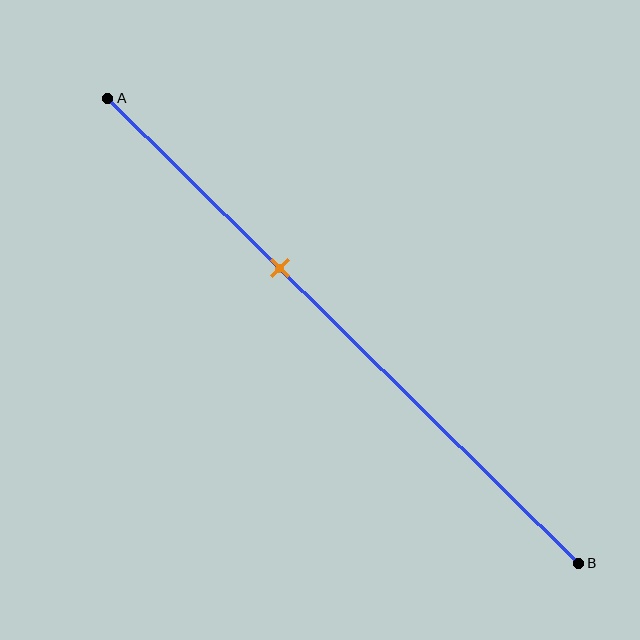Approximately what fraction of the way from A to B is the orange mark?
The orange mark is approximately 35% of the way from A to B.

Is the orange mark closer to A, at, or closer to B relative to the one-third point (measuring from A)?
The orange mark is closer to point B than the one-third point of segment AB.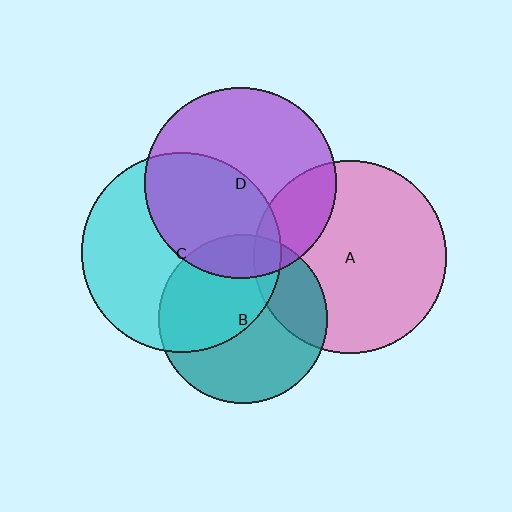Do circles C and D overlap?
Yes.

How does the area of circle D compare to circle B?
Approximately 1.3 times.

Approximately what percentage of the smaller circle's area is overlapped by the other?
Approximately 45%.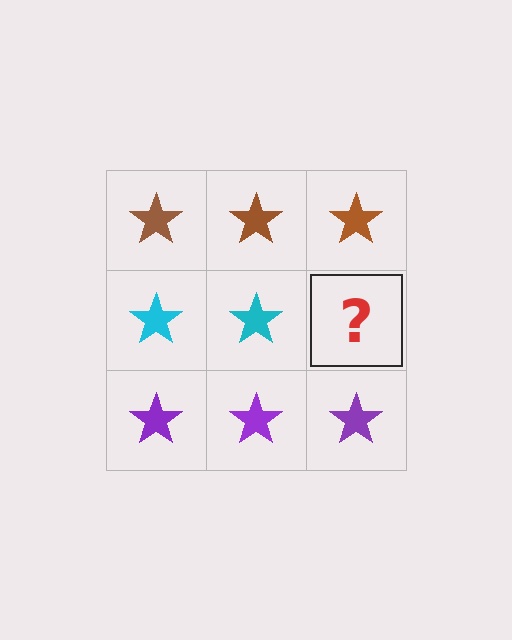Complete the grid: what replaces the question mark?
The question mark should be replaced with a cyan star.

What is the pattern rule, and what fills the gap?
The rule is that each row has a consistent color. The gap should be filled with a cyan star.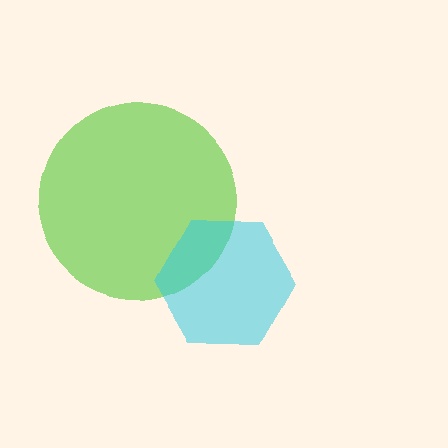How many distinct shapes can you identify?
There are 2 distinct shapes: a lime circle, a cyan hexagon.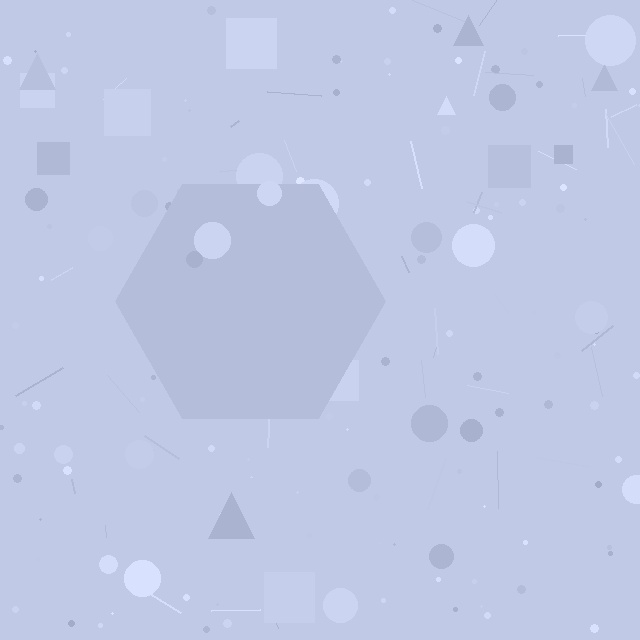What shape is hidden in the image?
A hexagon is hidden in the image.